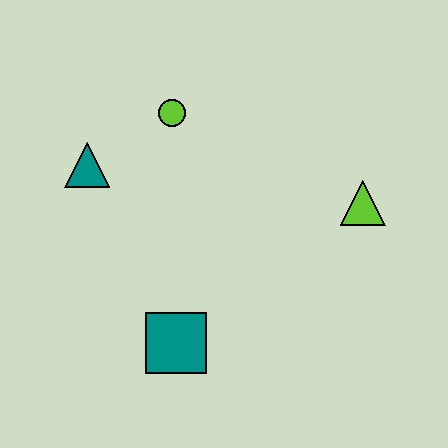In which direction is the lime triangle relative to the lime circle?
The lime triangle is to the right of the lime circle.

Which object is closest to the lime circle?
The teal triangle is closest to the lime circle.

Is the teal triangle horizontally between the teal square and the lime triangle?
No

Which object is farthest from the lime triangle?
The teal triangle is farthest from the lime triangle.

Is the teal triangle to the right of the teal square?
No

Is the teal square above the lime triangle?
No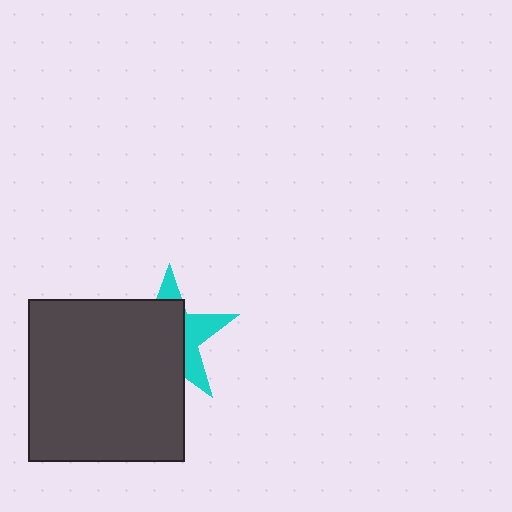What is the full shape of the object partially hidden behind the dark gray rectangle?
The partially hidden object is a cyan star.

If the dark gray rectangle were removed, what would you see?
You would see the complete cyan star.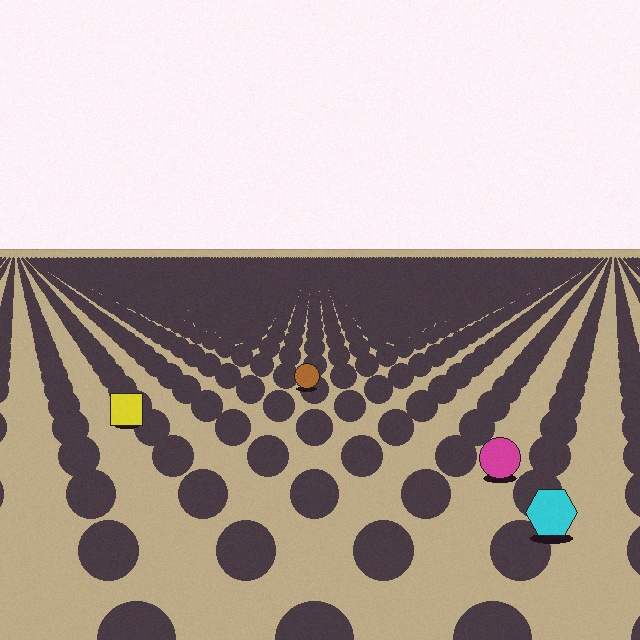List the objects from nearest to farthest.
From nearest to farthest: the cyan hexagon, the magenta circle, the yellow square, the brown circle.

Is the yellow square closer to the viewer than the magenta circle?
No. The magenta circle is closer — you can tell from the texture gradient: the ground texture is coarser near it.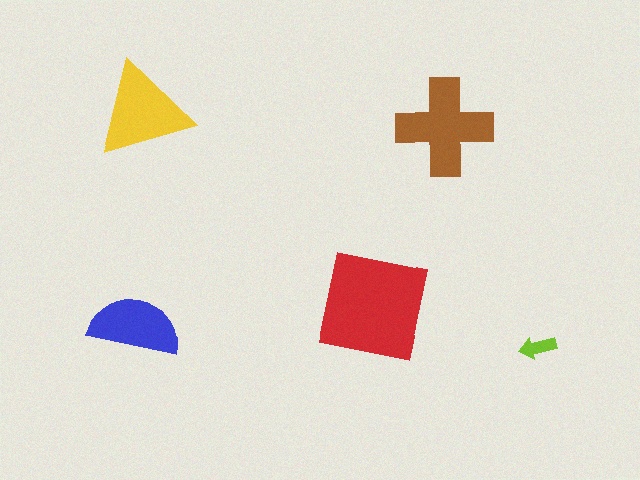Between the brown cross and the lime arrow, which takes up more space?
The brown cross.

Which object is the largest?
The red square.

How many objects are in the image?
There are 5 objects in the image.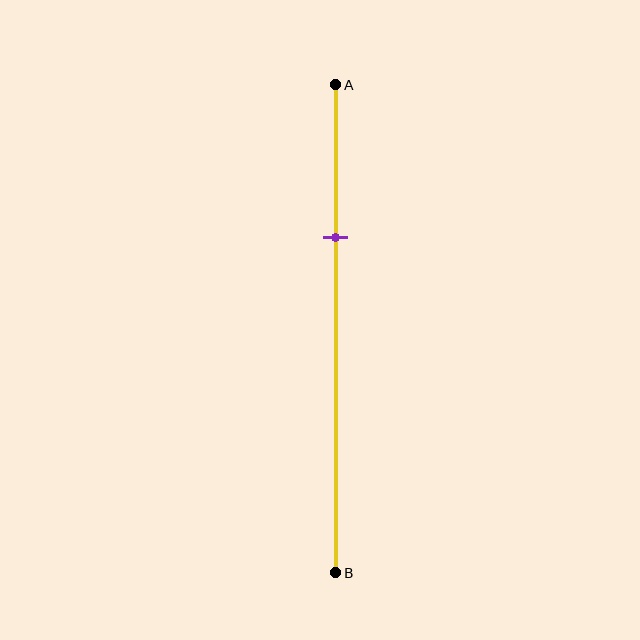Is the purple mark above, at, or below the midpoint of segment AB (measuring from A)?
The purple mark is above the midpoint of segment AB.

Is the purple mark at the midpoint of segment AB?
No, the mark is at about 30% from A, not at the 50% midpoint.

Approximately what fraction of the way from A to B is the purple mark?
The purple mark is approximately 30% of the way from A to B.